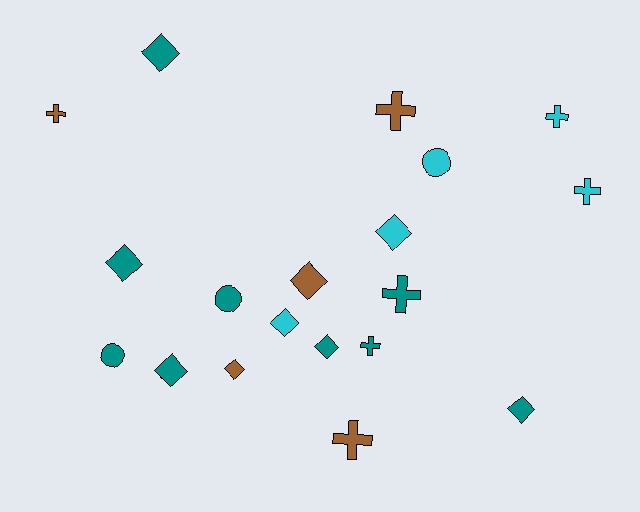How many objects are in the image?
There are 19 objects.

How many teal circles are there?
There are 2 teal circles.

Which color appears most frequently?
Teal, with 9 objects.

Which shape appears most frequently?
Diamond, with 9 objects.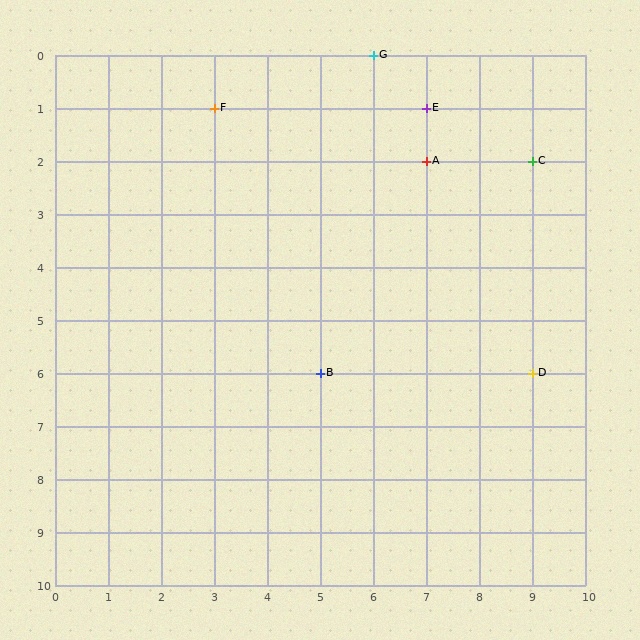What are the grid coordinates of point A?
Point A is at grid coordinates (7, 2).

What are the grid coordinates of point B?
Point B is at grid coordinates (5, 6).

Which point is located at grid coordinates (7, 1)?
Point E is at (7, 1).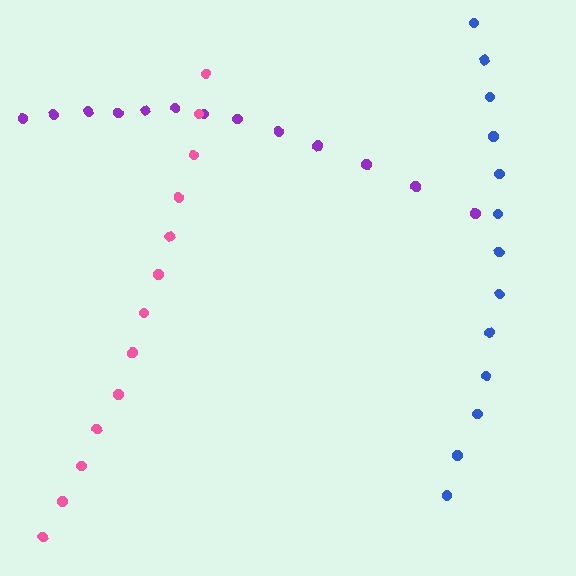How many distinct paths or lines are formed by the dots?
There are 3 distinct paths.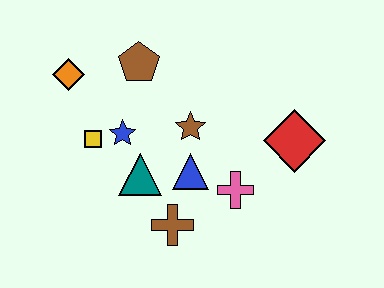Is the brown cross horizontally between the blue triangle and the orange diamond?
Yes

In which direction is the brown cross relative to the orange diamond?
The brown cross is below the orange diamond.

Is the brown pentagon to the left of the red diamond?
Yes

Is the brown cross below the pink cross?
Yes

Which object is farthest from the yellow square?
The red diamond is farthest from the yellow square.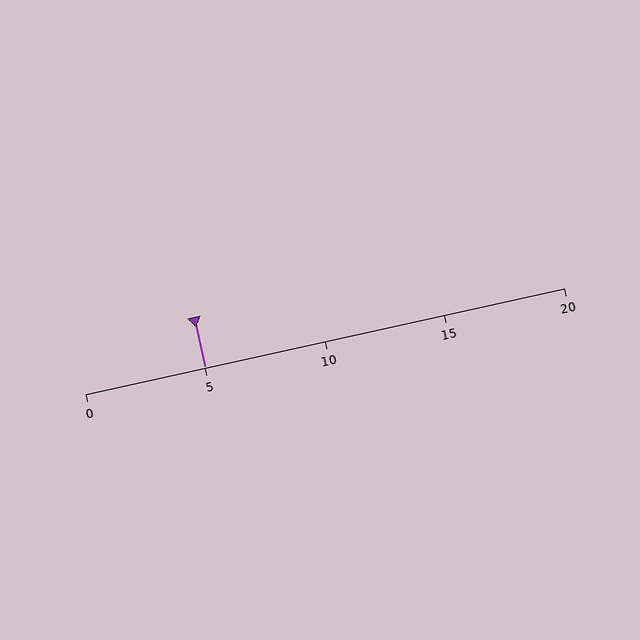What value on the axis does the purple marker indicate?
The marker indicates approximately 5.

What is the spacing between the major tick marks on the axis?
The major ticks are spaced 5 apart.